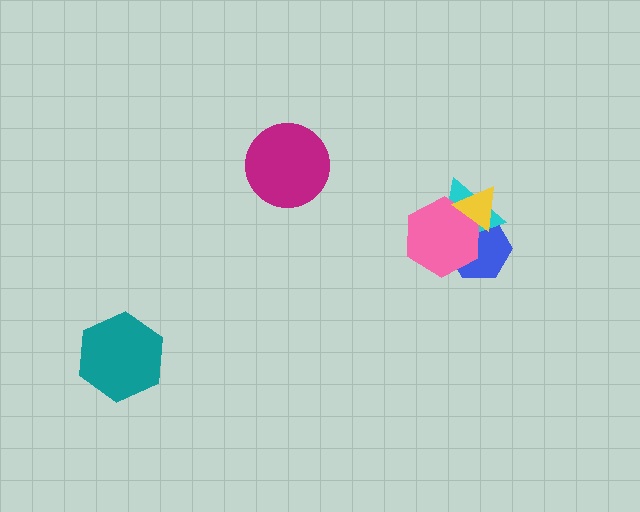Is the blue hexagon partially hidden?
Yes, it is partially covered by another shape.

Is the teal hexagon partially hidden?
No, no other shape covers it.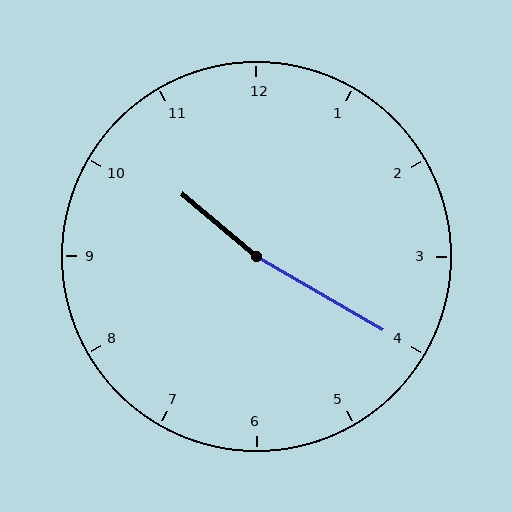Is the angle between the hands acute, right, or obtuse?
It is obtuse.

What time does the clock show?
10:20.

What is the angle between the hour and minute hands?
Approximately 170 degrees.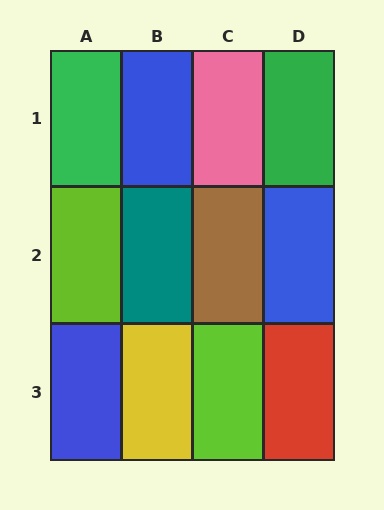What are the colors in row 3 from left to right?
Blue, yellow, lime, red.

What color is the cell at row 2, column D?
Blue.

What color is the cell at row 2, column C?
Brown.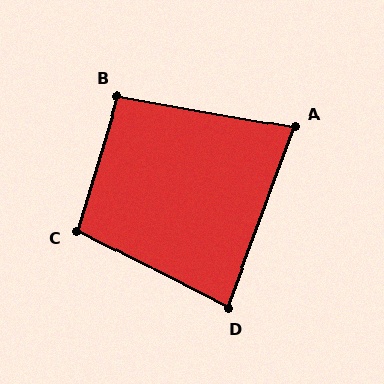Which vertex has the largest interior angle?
C, at approximately 100 degrees.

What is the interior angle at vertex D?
Approximately 83 degrees (acute).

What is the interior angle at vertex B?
Approximately 97 degrees (obtuse).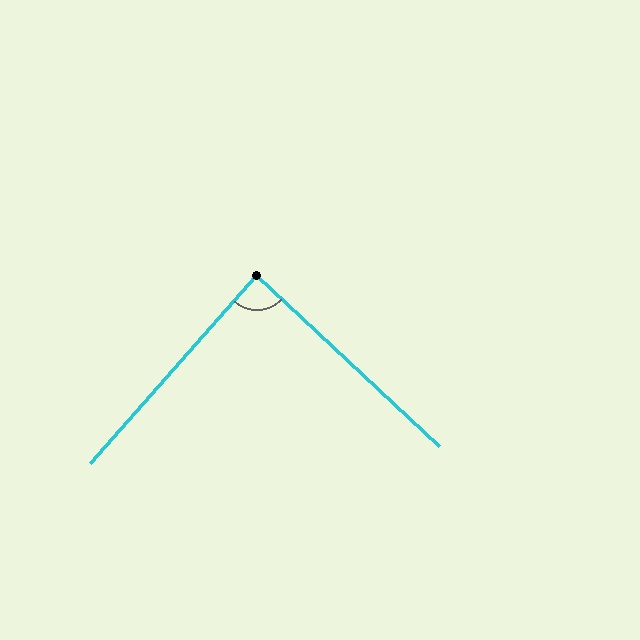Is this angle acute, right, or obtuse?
It is approximately a right angle.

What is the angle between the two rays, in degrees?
Approximately 88 degrees.